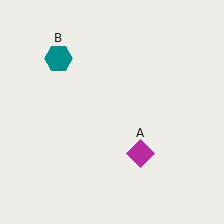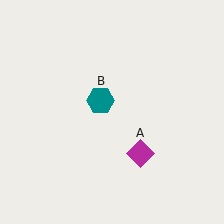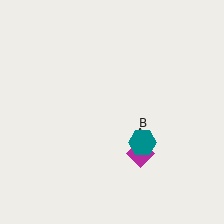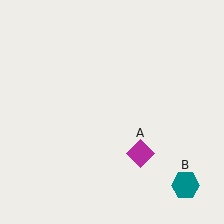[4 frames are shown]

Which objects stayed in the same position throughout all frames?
Magenta diamond (object A) remained stationary.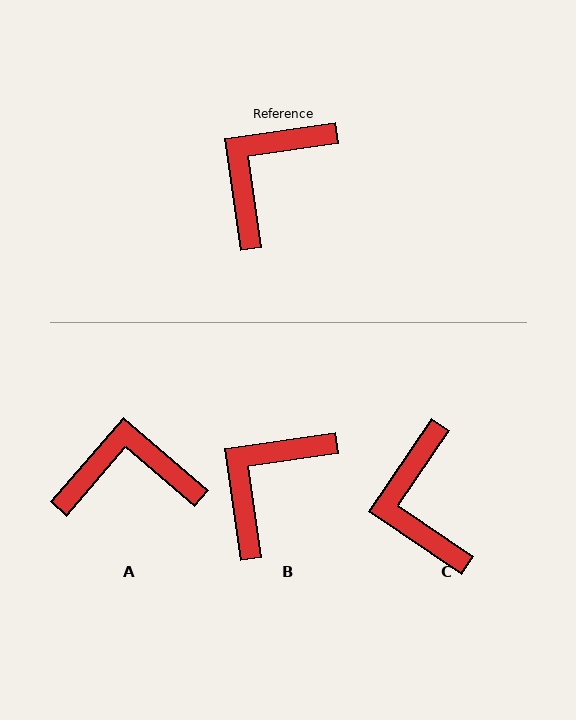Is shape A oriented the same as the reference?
No, it is off by about 49 degrees.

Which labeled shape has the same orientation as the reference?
B.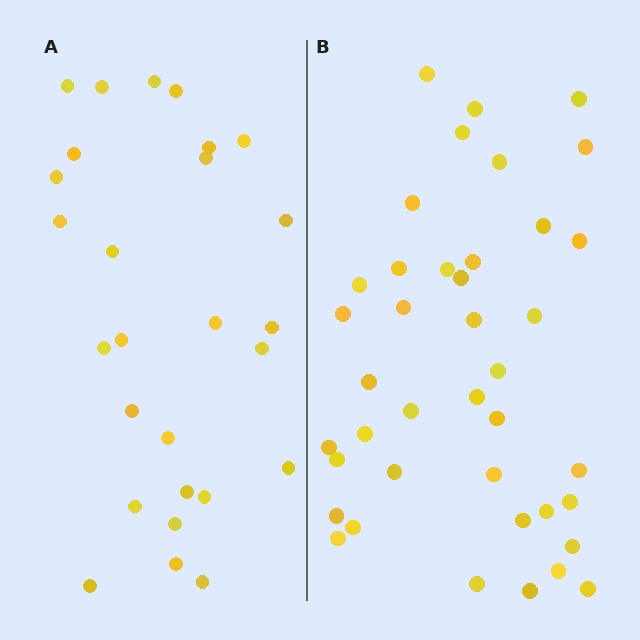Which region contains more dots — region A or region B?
Region B (the right region) has more dots.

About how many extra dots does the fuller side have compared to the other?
Region B has approximately 15 more dots than region A.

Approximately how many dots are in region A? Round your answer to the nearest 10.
About 30 dots. (The exact count is 27, which rounds to 30.)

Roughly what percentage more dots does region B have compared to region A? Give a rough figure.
About 50% more.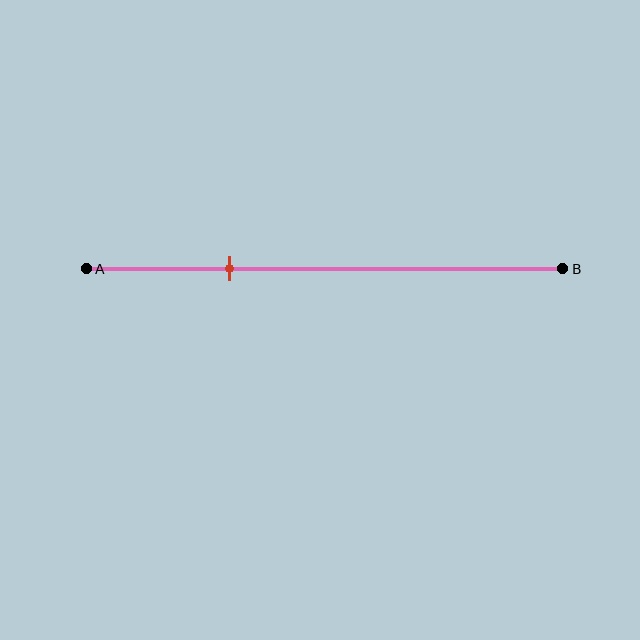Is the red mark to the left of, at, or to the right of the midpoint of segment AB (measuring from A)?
The red mark is to the left of the midpoint of segment AB.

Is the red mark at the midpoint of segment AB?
No, the mark is at about 30% from A, not at the 50% midpoint.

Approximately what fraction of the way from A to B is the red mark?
The red mark is approximately 30% of the way from A to B.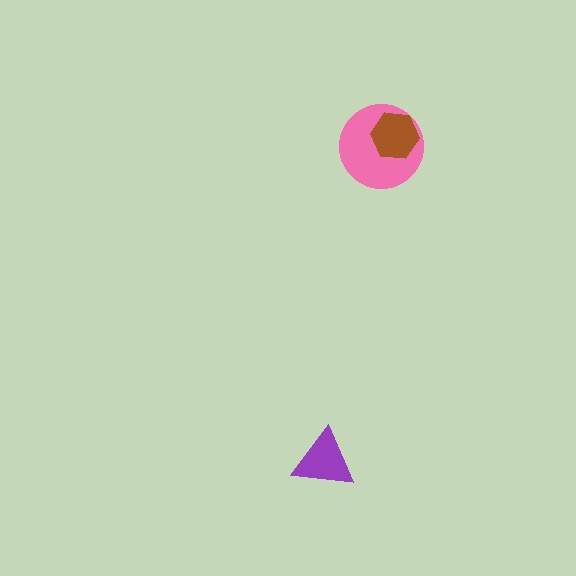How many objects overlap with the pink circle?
1 object overlaps with the pink circle.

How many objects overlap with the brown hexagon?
1 object overlaps with the brown hexagon.